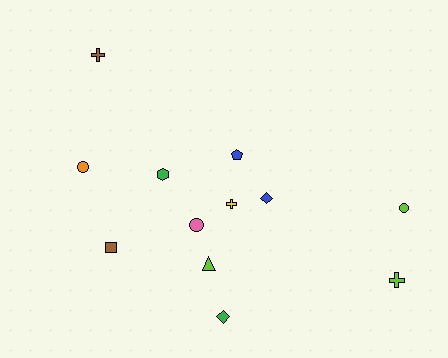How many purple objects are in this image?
There are no purple objects.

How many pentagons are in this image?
There is 1 pentagon.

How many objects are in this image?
There are 12 objects.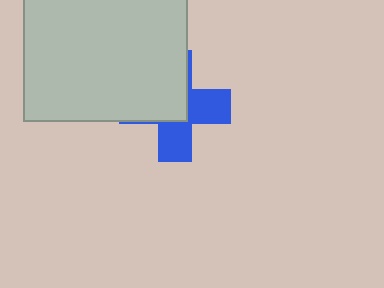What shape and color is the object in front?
The object in front is a light gray square.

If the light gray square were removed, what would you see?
You would see the complete blue cross.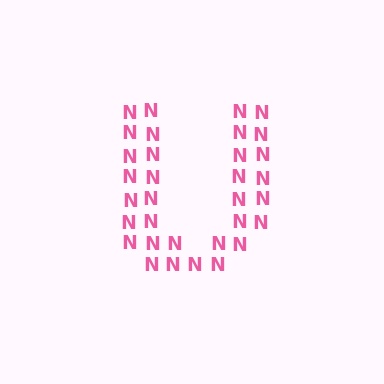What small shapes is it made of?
It is made of small letter N's.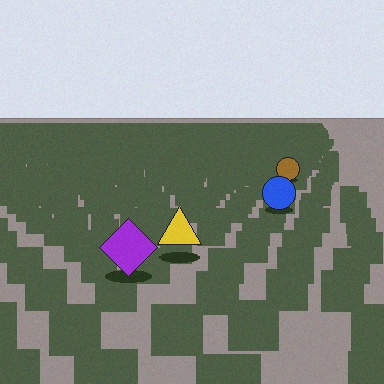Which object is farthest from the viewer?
The brown circle is farthest from the viewer. It appears smaller and the ground texture around it is denser.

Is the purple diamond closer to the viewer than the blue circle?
Yes. The purple diamond is closer — you can tell from the texture gradient: the ground texture is coarser near it.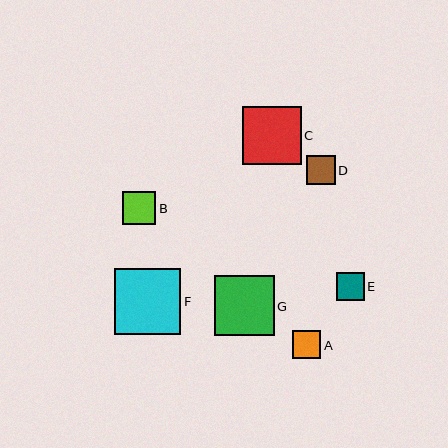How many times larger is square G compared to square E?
Square G is approximately 2.1 times the size of square E.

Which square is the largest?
Square F is the largest with a size of approximately 66 pixels.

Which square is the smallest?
Square E is the smallest with a size of approximately 28 pixels.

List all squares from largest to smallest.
From largest to smallest: F, G, C, B, D, A, E.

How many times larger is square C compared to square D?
Square C is approximately 2.0 times the size of square D.